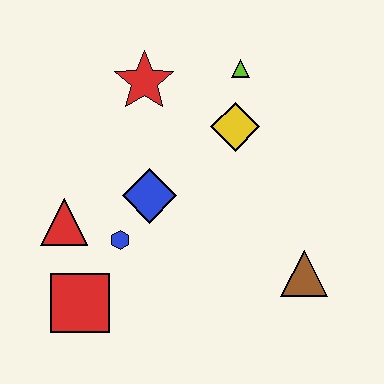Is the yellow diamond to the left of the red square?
No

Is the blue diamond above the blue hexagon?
Yes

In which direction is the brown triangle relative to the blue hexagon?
The brown triangle is to the right of the blue hexagon.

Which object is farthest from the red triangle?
The brown triangle is farthest from the red triangle.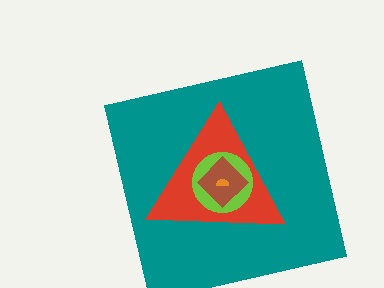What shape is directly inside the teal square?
The red triangle.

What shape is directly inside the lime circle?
The brown diamond.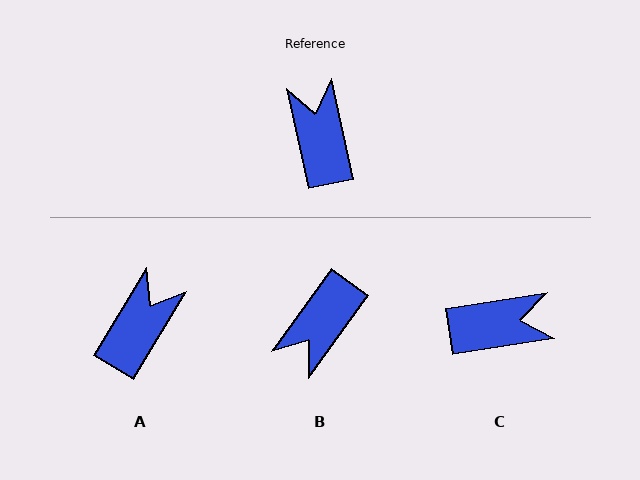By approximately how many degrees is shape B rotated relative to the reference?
Approximately 132 degrees counter-clockwise.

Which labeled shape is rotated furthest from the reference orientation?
B, about 132 degrees away.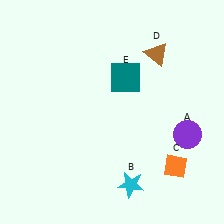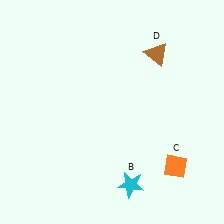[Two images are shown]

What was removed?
The teal square (E), the purple circle (A) were removed in Image 2.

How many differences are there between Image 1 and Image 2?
There are 2 differences between the two images.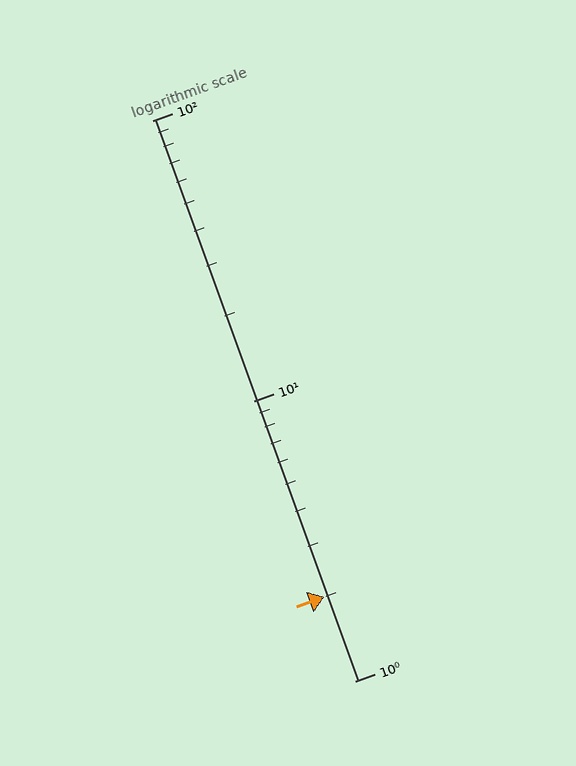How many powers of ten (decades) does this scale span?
The scale spans 2 decades, from 1 to 100.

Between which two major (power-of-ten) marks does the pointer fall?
The pointer is between 1 and 10.